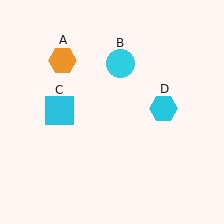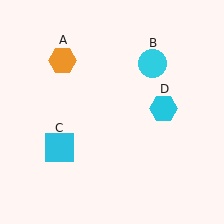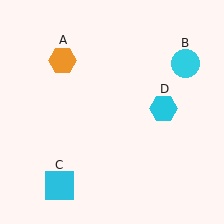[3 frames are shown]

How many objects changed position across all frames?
2 objects changed position: cyan circle (object B), cyan square (object C).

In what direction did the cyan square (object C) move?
The cyan square (object C) moved down.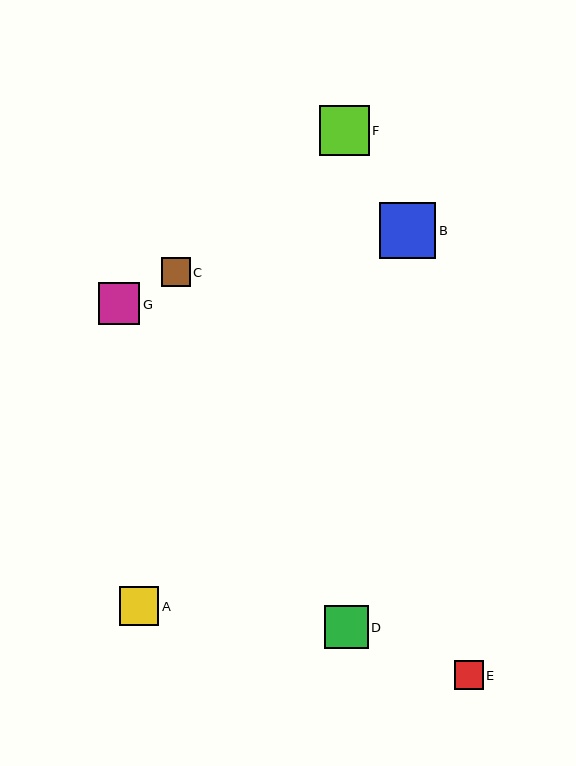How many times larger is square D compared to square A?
Square D is approximately 1.1 times the size of square A.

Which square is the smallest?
Square C is the smallest with a size of approximately 29 pixels.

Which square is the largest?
Square B is the largest with a size of approximately 56 pixels.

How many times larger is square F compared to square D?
Square F is approximately 1.1 times the size of square D.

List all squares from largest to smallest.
From largest to smallest: B, F, D, G, A, E, C.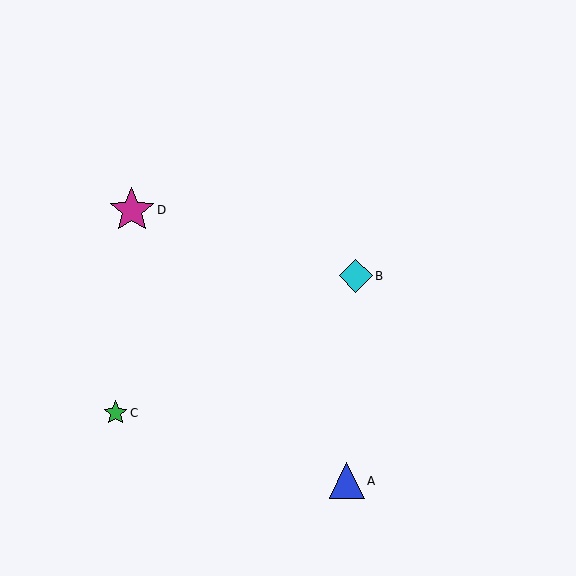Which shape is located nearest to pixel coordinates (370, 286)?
The cyan diamond (labeled B) at (356, 276) is nearest to that location.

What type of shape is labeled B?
Shape B is a cyan diamond.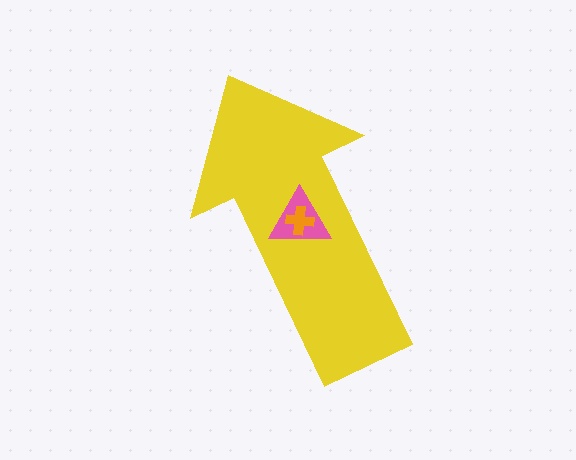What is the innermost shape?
The orange cross.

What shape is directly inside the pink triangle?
The orange cross.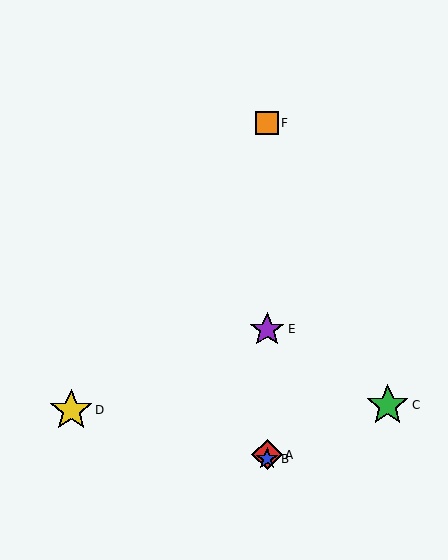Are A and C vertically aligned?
No, A is at x≈267 and C is at x≈388.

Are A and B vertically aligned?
Yes, both are at x≈267.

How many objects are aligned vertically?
4 objects (A, B, E, F) are aligned vertically.